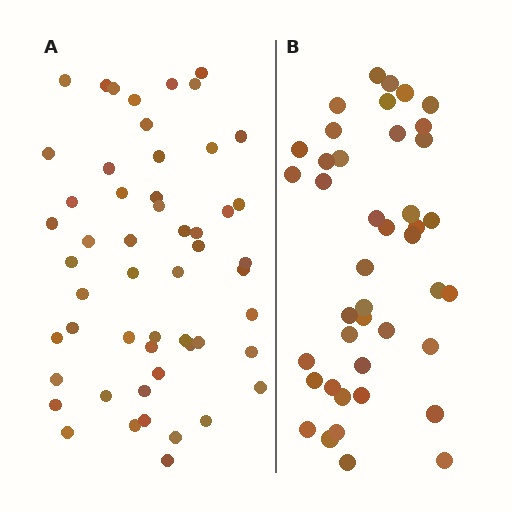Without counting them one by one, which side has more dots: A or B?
Region A (the left region) has more dots.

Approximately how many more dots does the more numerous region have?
Region A has roughly 12 or so more dots than region B.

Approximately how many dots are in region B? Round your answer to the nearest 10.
About 40 dots. (The exact count is 42, which rounds to 40.)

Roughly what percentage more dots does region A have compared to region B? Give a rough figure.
About 25% more.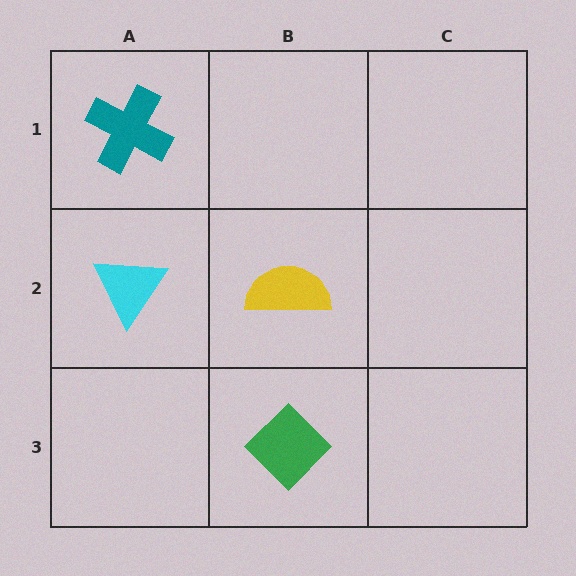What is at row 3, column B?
A green diamond.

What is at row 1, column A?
A teal cross.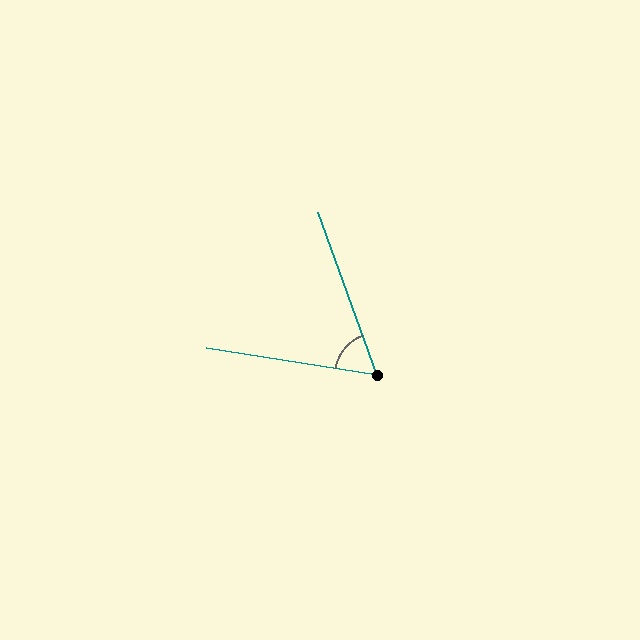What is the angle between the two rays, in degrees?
Approximately 61 degrees.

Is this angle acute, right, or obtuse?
It is acute.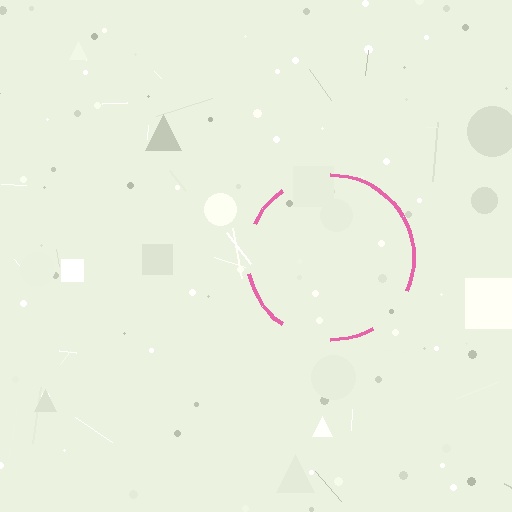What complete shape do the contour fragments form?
The contour fragments form a circle.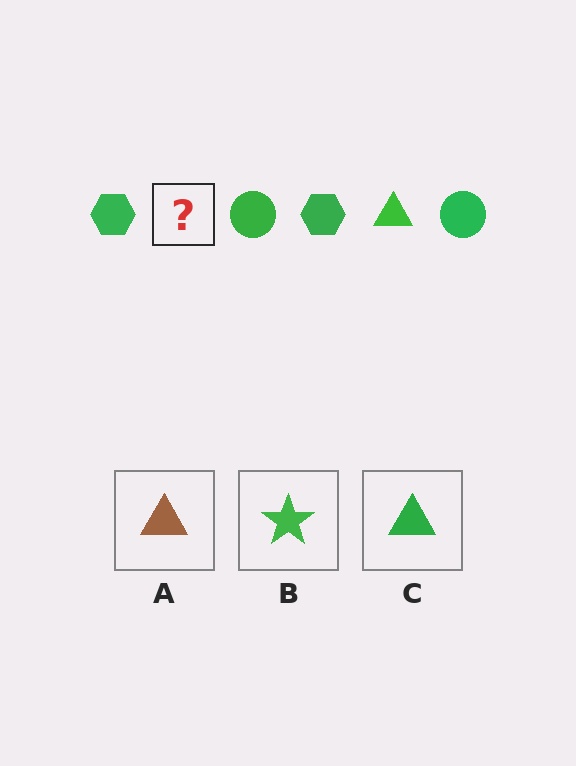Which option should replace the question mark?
Option C.